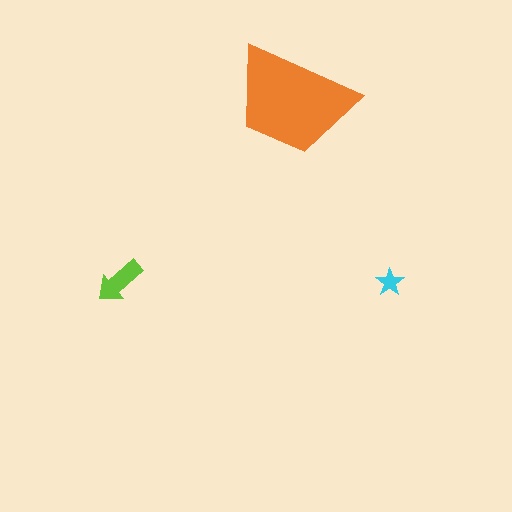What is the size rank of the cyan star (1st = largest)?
3rd.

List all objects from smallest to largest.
The cyan star, the lime arrow, the orange trapezoid.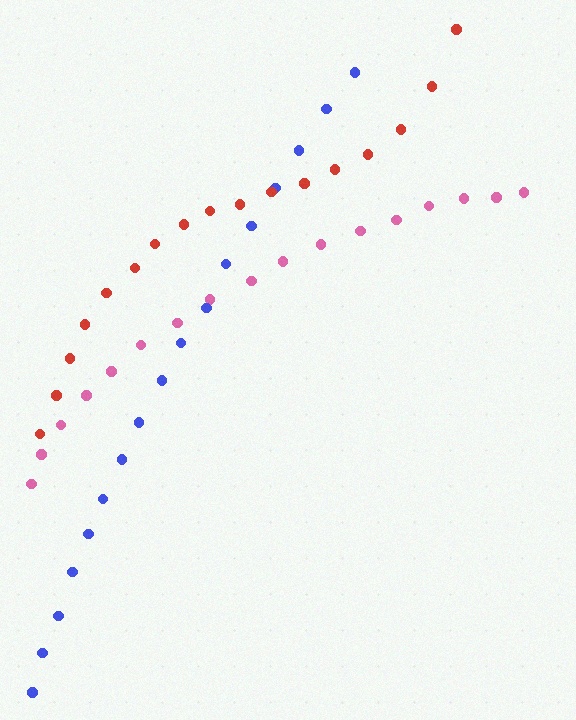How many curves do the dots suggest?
There are 3 distinct paths.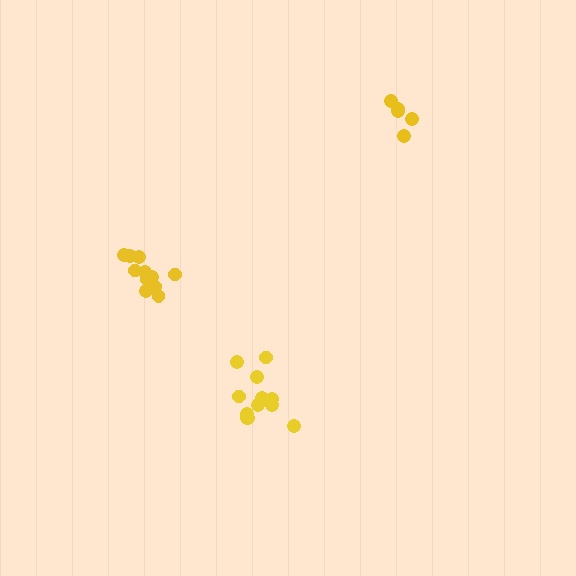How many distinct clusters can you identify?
There are 3 distinct clusters.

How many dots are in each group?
Group 1: 12 dots, Group 2: 6 dots, Group 3: 11 dots (29 total).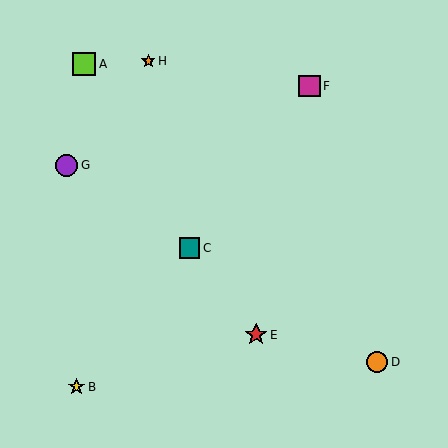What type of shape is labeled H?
Shape H is an orange star.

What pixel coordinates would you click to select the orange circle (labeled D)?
Click at (377, 362) to select the orange circle D.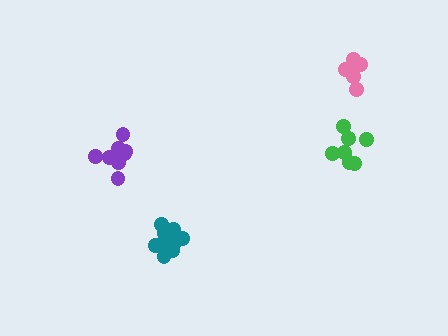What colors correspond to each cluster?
The clusters are colored: green, teal, purple, pink.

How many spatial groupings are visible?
There are 4 spatial groupings.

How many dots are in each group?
Group 1: 7 dots, Group 2: 11 dots, Group 3: 9 dots, Group 4: 8 dots (35 total).